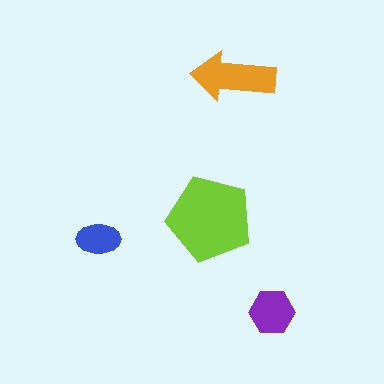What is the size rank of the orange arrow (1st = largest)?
2nd.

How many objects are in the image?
There are 4 objects in the image.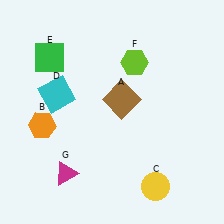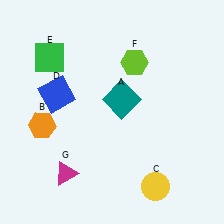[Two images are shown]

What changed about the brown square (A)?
In Image 1, A is brown. In Image 2, it changed to teal.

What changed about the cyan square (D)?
In Image 1, D is cyan. In Image 2, it changed to blue.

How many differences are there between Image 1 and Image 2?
There are 2 differences between the two images.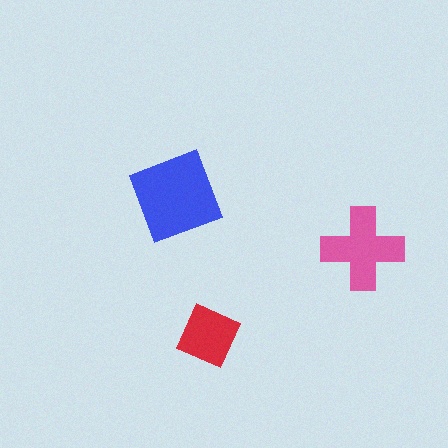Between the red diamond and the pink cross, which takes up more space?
The pink cross.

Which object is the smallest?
The red diamond.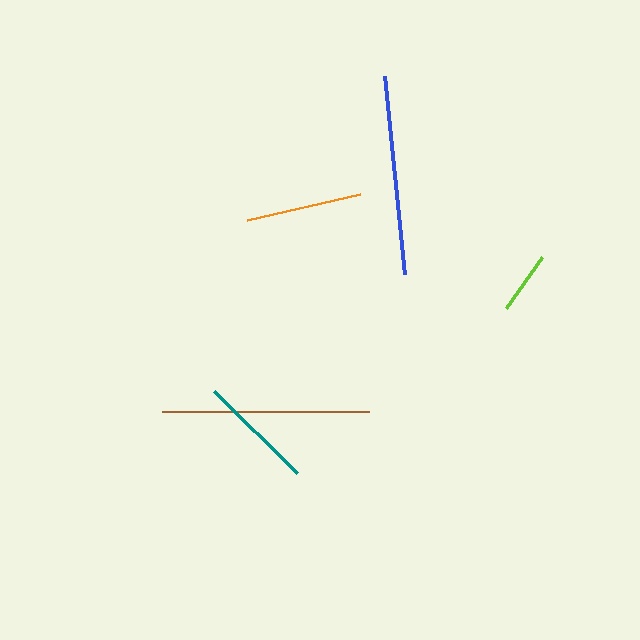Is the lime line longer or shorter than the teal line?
The teal line is longer than the lime line.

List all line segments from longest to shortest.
From longest to shortest: brown, blue, teal, orange, lime.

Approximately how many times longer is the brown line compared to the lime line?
The brown line is approximately 3.3 times the length of the lime line.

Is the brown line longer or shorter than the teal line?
The brown line is longer than the teal line.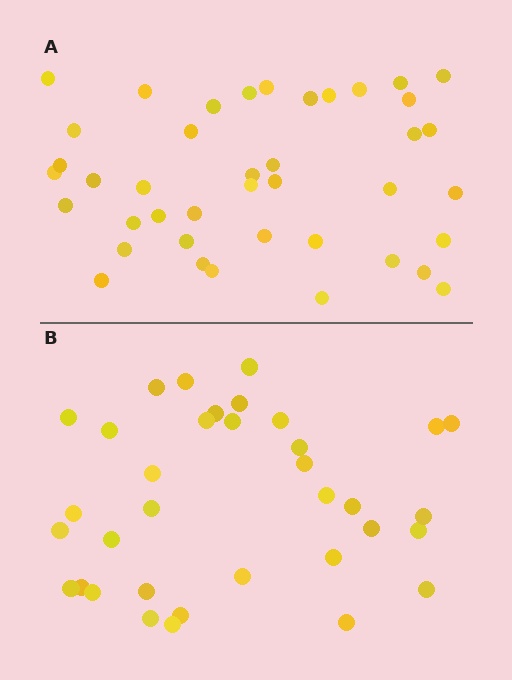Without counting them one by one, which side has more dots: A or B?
Region A (the top region) has more dots.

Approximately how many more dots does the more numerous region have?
Region A has about 6 more dots than region B.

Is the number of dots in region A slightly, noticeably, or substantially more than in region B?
Region A has only slightly more — the two regions are fairly close. The ratio is roughly 1.2 to 1.